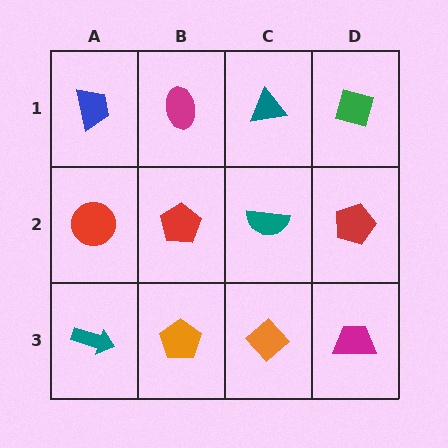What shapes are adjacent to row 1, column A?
A red circle (row 2, column A), a magenta ellipse (row 1, column B).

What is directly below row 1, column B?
A red pentagon.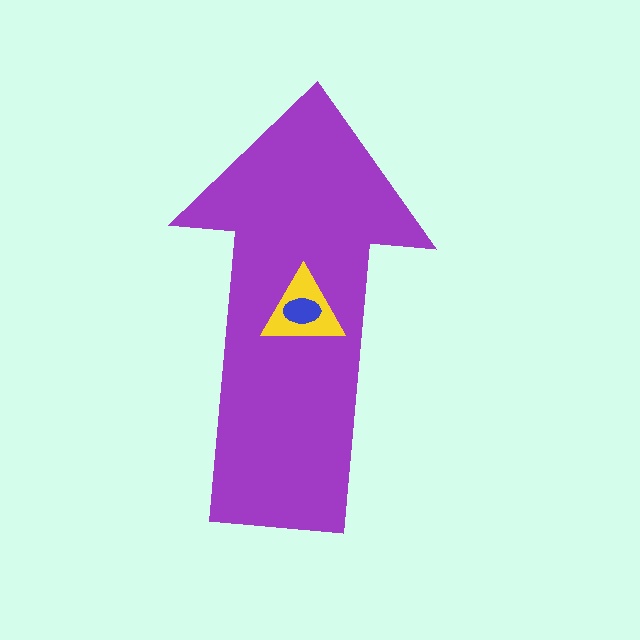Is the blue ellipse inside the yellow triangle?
Yes.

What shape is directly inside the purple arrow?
The yellow triangle.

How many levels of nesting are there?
3.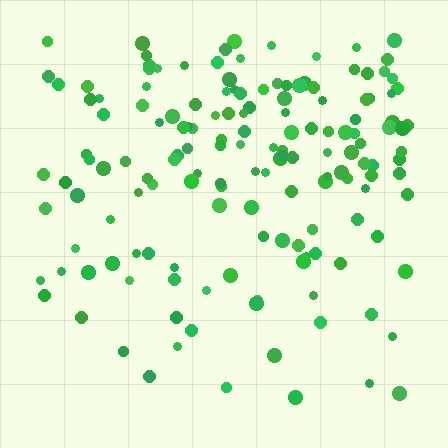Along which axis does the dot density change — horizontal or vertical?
Vertical.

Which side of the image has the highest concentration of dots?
The top.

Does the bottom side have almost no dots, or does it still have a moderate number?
Still a moderate number, just noticeably fewer than the top.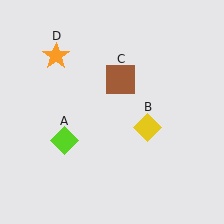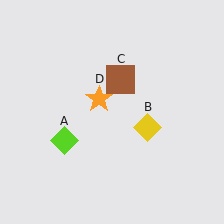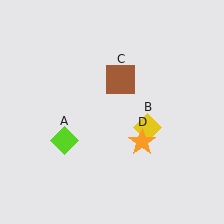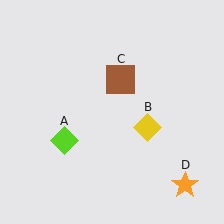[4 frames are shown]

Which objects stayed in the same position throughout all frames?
Lime diamond (object A) and yellow diamond (object B) and brown square (object C) remained stationary.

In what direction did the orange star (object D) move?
The orange star (object D) moved down and to the right.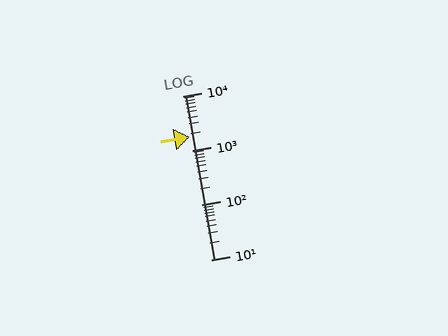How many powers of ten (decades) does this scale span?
The scale spans 3 decades, from 10 to 10000.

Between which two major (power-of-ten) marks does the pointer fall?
The pointer is between 1000 and 10000.